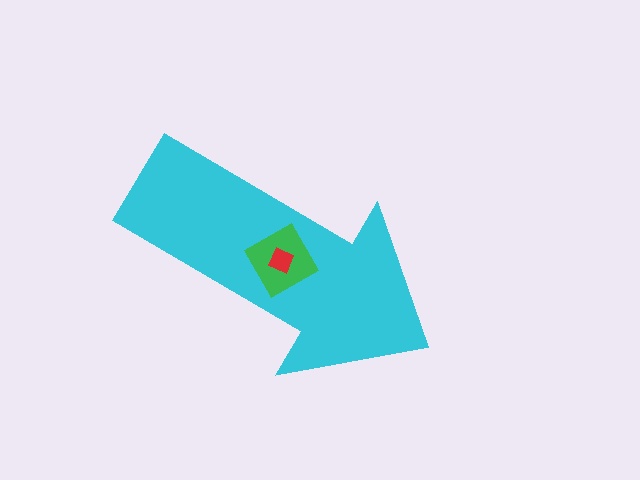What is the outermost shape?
The cyan arrow.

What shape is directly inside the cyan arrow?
The green diamond.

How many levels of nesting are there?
3.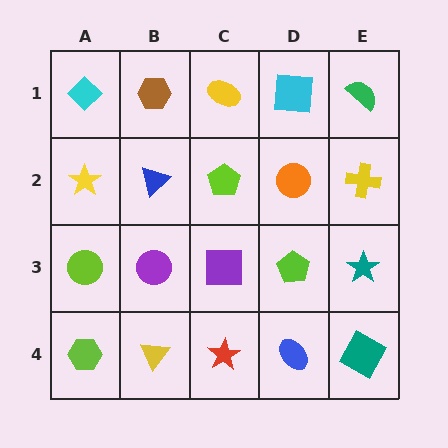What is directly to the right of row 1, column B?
A yellow ellipse.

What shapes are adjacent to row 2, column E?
A green semicircle (row 1, column E), a teal star (row 3, column E), an orange circle (row 2, column D).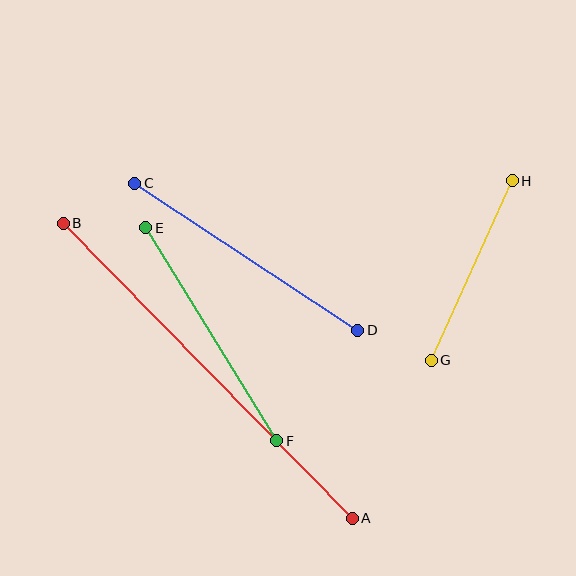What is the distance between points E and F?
The distance is approximately 250 pixels.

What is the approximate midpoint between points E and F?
The midpoint is at approximately (211, 334) pixels.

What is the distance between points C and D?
The distance is approximately 267 pixels.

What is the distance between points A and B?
The distance is approximately 413 pixels.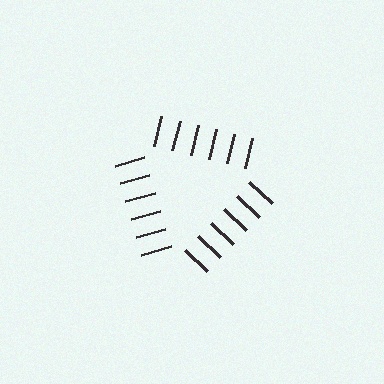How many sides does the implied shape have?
3 sides — the line-ends trace a triangle.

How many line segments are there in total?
18 — 6 along each of the 3 edges.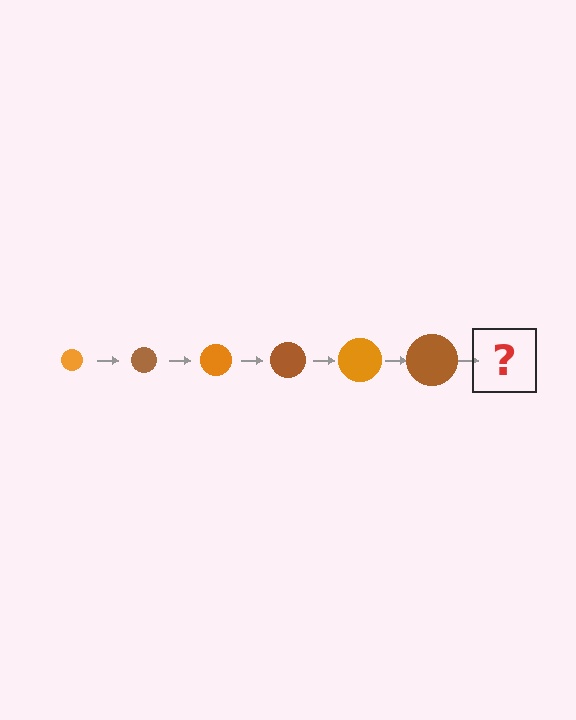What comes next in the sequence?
The next element should be an orange circle, larger than the previous one.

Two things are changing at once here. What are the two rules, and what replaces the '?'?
The two rules are that the circle grows larger each step and the color cycles through orange and brown. The '?' should be an orange circle, larger than the previous one.